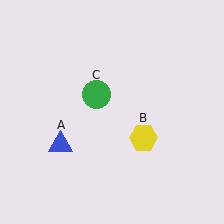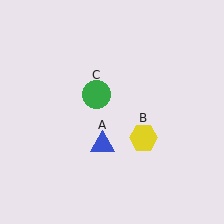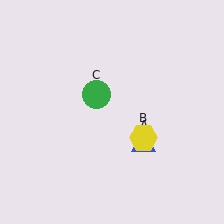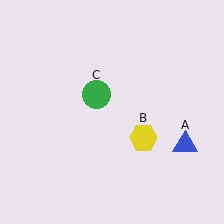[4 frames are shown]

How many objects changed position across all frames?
1 object changed position: blue triangle (object A).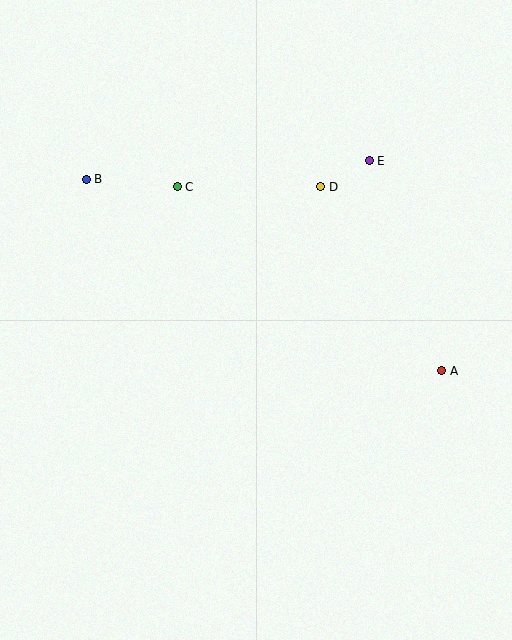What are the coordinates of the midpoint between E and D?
The midpoint between E and D is at (345, 174).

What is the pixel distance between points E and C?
The distance between E and C is 194 pixels.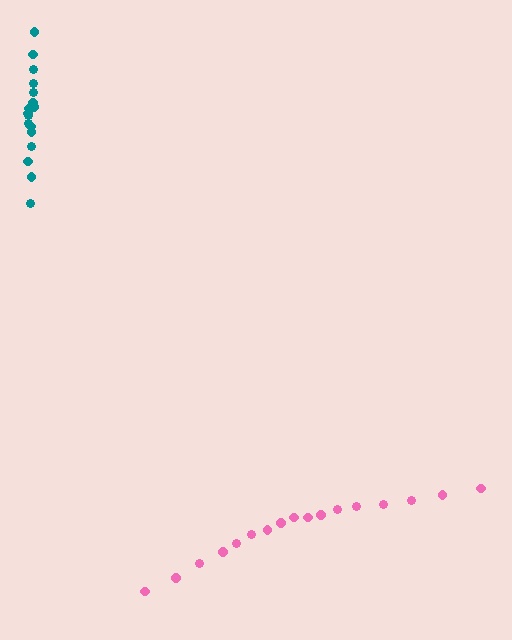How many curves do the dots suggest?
There are 2 distinct paths.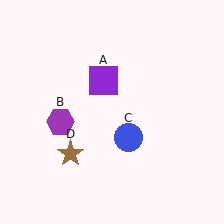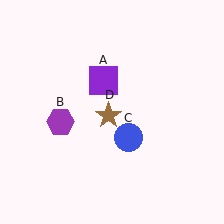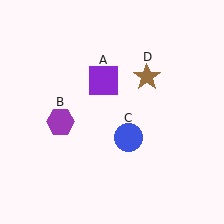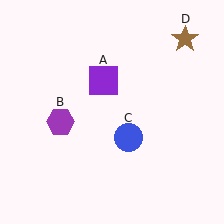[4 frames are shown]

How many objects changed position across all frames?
1 object changed position: brown star (object D).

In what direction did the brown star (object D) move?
The brown star (object D) moved up and to the right.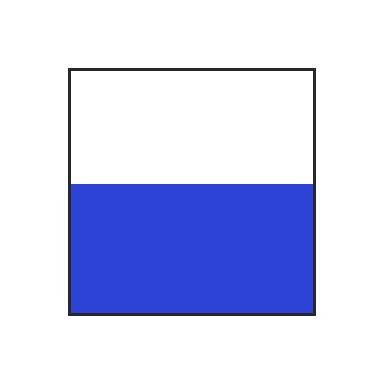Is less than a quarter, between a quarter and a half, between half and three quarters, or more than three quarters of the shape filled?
Between half and three quarters.